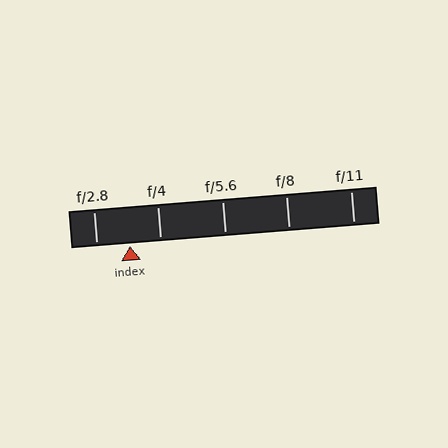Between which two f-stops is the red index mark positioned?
The index mark is between f/2.8 and f/4.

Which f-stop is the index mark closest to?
The index mark is closest to f/4.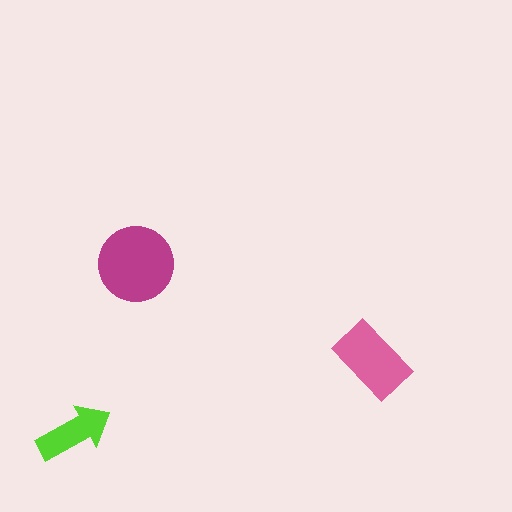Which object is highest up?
The magenta circle is topmost.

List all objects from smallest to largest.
The lime arrow, the pink rectangle, the magenta circle.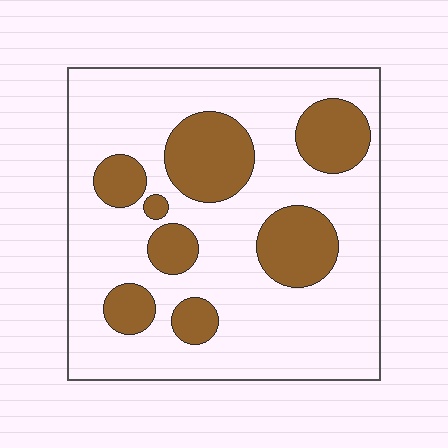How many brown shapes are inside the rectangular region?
8.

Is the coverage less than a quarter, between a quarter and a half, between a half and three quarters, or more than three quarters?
Between a quarter and a half.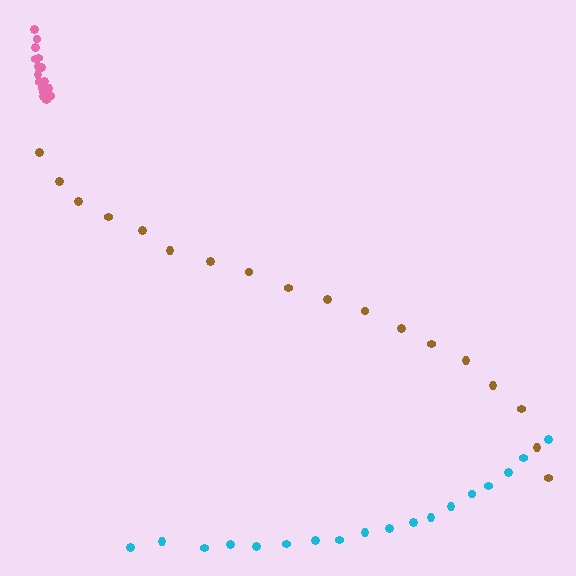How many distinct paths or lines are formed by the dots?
There are 3 distinct paths.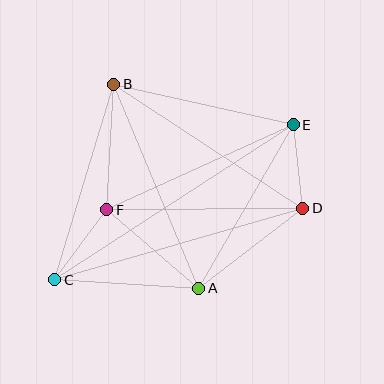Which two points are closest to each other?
Points D and E are closest to each other.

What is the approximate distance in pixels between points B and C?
The distance between B and C is approximately 205 pixels.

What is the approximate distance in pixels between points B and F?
The distance between B and F is approximately 126 pixels.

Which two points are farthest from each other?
Points C and E are farthest from each other.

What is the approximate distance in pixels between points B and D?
The distance between B and D is approximately 226 pixels.